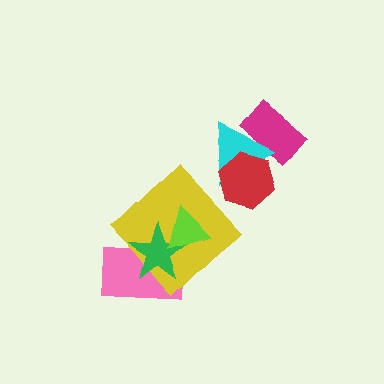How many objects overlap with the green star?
3 objects overlap with the green star.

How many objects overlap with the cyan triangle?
2 objects overlap with the cyan triangle.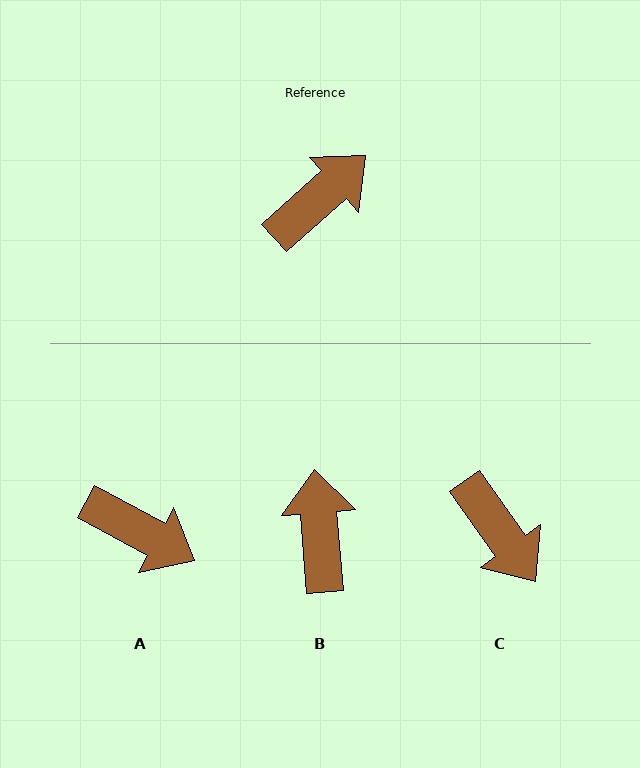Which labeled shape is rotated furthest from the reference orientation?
C, about 97 degrees away.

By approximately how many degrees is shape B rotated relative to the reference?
Approximately 53 degrees counter-clockwise.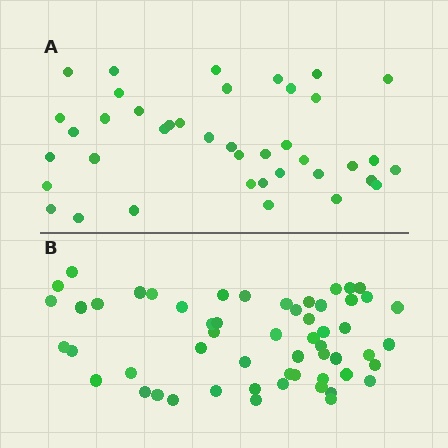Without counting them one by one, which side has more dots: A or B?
Region B (the bottom region) has more dots.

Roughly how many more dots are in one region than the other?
Region B has approximately 15 more dots than region A.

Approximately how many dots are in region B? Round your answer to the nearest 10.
About 60 dots. (The exact count is 56, which rounds to 60.)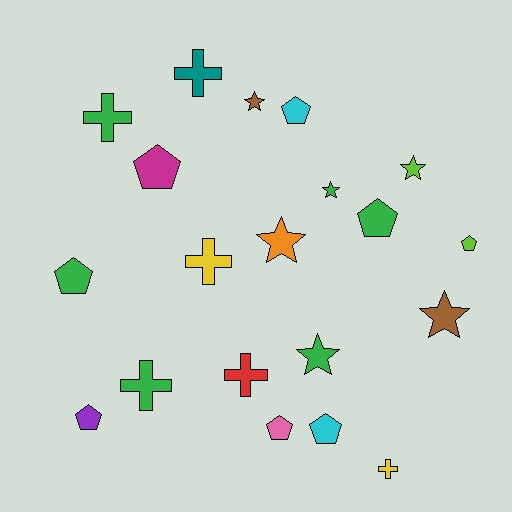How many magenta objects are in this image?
There is 1 magenta object.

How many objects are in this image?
There are 20 objects.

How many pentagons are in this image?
There are 8 pentagons.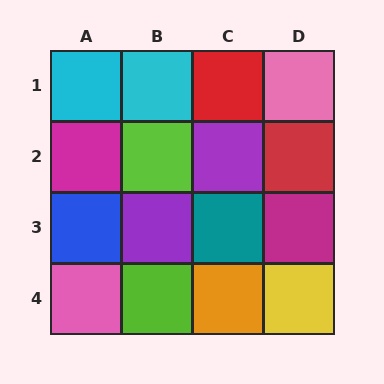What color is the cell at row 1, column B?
Cyan.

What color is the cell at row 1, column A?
Cyan.